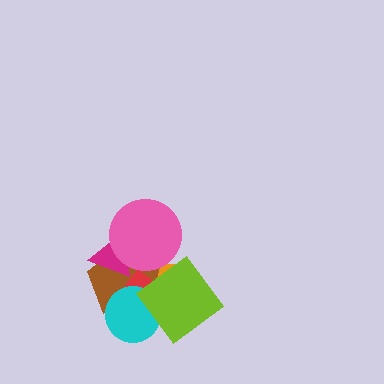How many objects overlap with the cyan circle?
4 objects overlap with the cyan circle.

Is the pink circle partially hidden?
No, no other shape covers it.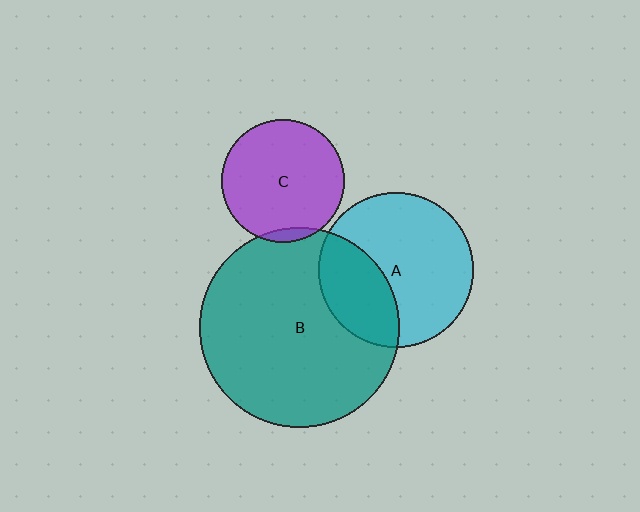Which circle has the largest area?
Circle B (teal).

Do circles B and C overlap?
Yes.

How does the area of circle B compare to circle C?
Approximately 2.6 times.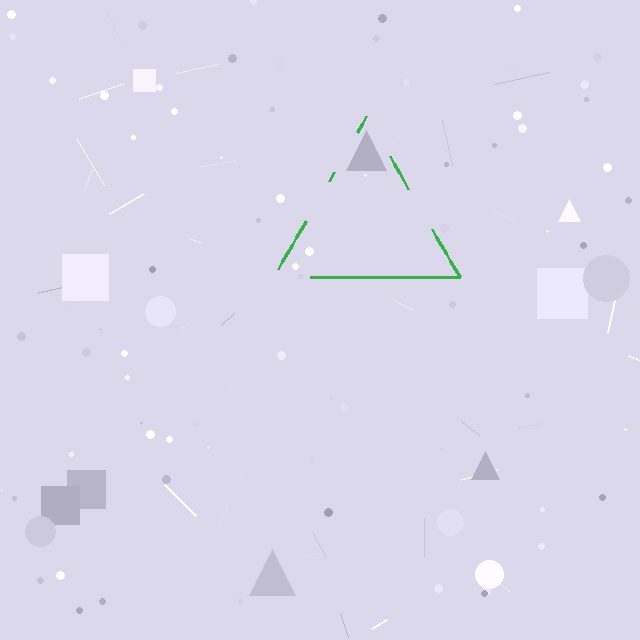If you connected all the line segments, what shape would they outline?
They would outline a triangle.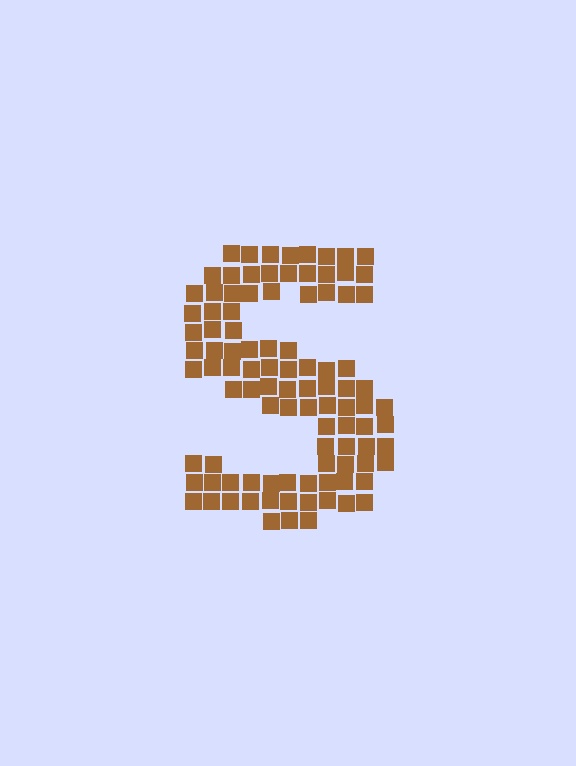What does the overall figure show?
The overall figure shows the letter S.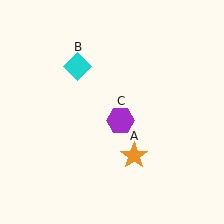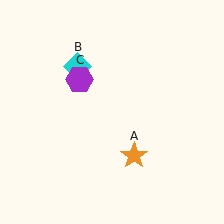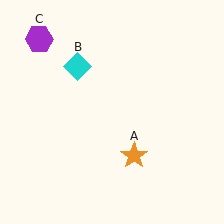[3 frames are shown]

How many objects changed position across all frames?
1 object changed position: purple hexagon (object C).